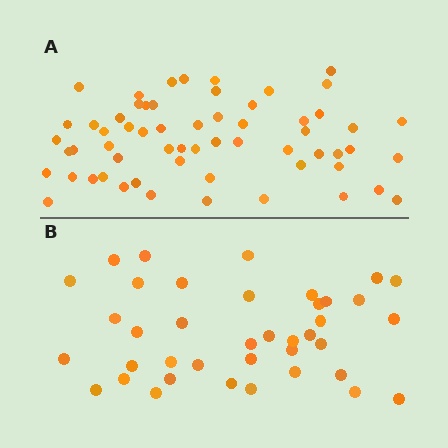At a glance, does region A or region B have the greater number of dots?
Region A (the top region) has more dots.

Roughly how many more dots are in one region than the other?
Region A has approximately 20 more dots than region B.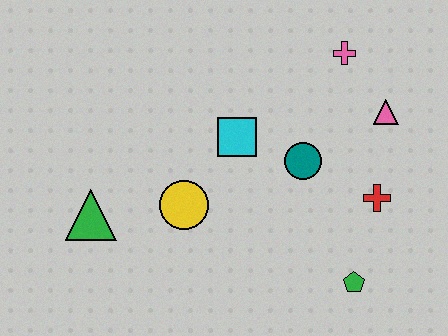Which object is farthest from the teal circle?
The green triangle is farthest from the teal circle.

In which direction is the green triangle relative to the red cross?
The green triangle is to the left of the red cross.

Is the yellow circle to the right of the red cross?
No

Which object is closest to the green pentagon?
The red cross is closest to the green pentagon.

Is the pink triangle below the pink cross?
Yes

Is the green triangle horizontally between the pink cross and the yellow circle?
No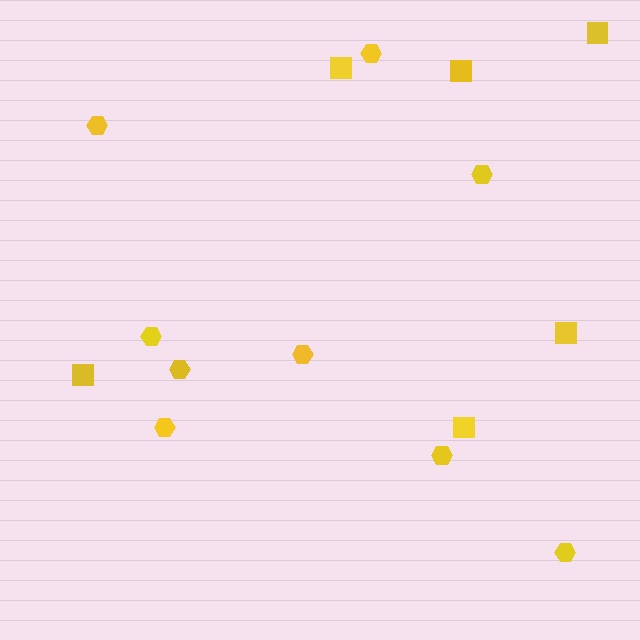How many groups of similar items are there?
There are 2 groups: one group of squares (6) and one group of hexagons (9).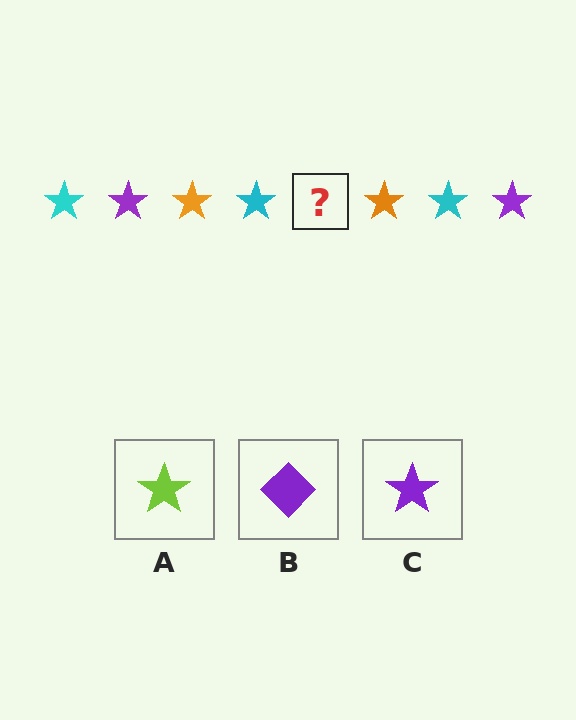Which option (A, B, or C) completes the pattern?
C.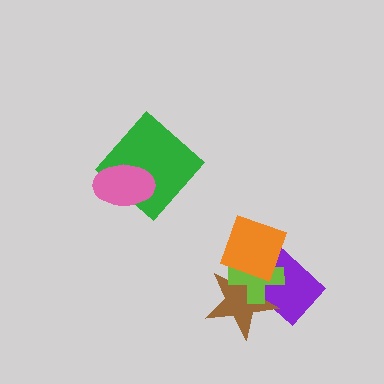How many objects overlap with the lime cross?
3 objects overlap with the lime cross.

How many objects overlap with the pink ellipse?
1 object overlaps with the pink ellipse.